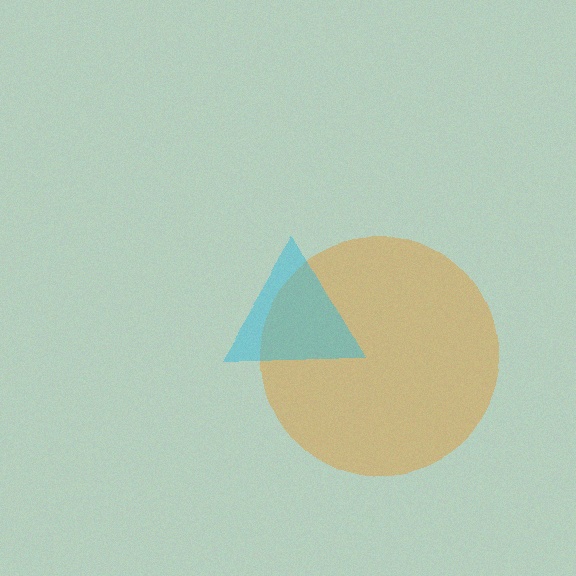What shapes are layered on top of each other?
The layered shapes are: an orange circle, a cyan triangle.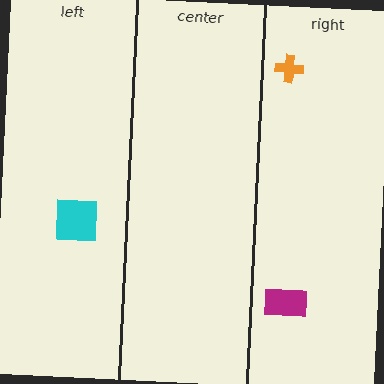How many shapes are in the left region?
1.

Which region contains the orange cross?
The right region.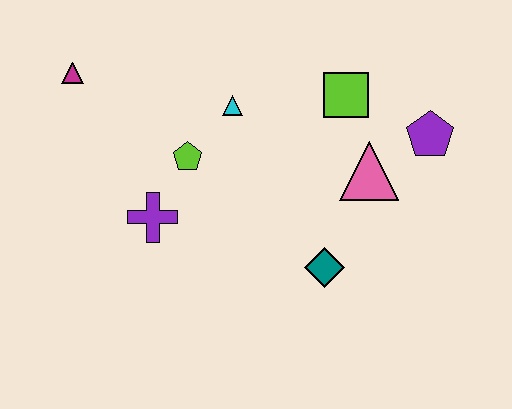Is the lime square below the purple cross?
No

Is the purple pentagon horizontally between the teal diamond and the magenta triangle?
No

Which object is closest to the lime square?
The pink triangle is closest to the lime square.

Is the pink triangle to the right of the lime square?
Yes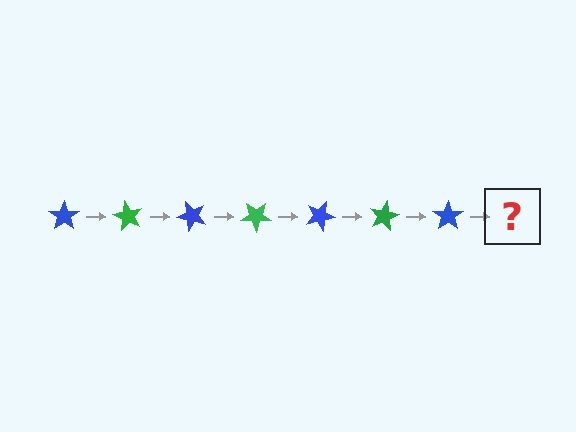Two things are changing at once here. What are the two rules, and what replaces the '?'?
The two rules are that it rotates 60 degrees each step and the color cycles through blue and green. The '?' should be a green star, rotated 420 degrees from the start.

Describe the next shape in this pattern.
It should be a green star, rotated 420 degrees from the start.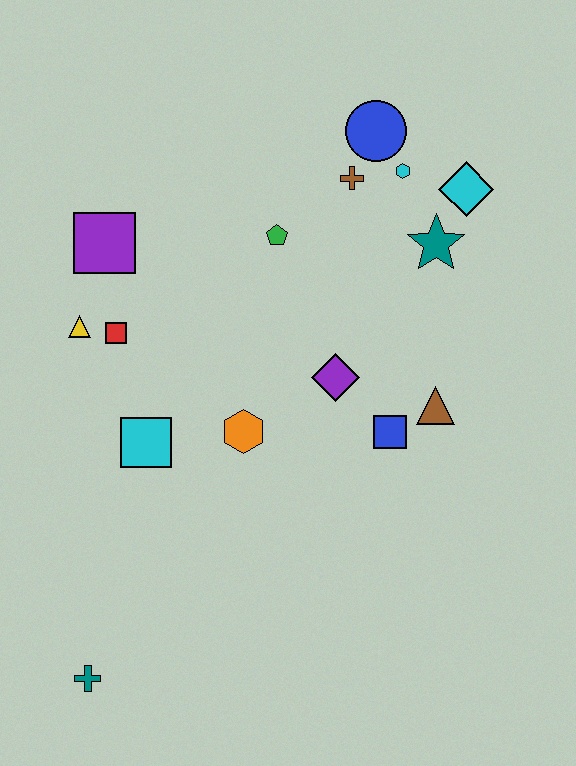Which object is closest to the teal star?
The cyan diamond is closest to the teal star.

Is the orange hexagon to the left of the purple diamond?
Yes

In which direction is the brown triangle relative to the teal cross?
The brown triangle is to the right of the teal cross.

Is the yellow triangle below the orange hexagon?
No